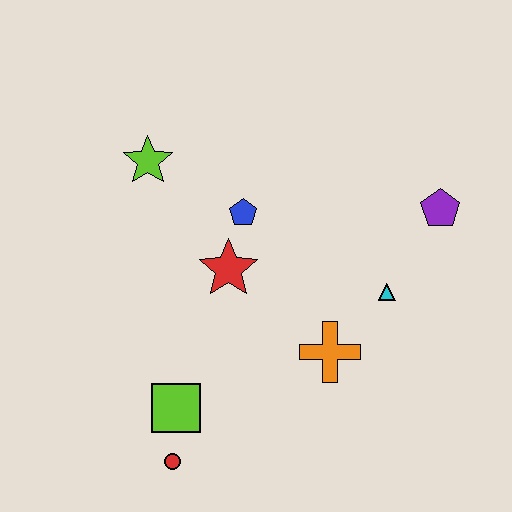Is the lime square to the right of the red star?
No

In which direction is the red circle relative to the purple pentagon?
The red circle is to the left of the purple pentagon.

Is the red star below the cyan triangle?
No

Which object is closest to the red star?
The blue pentagon is closest to the red star.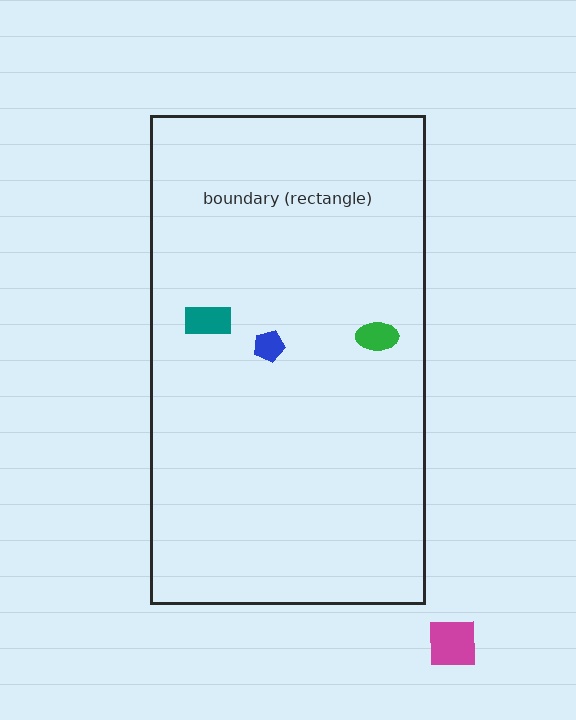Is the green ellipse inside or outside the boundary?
Inside.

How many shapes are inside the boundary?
3 inside, 1 outside.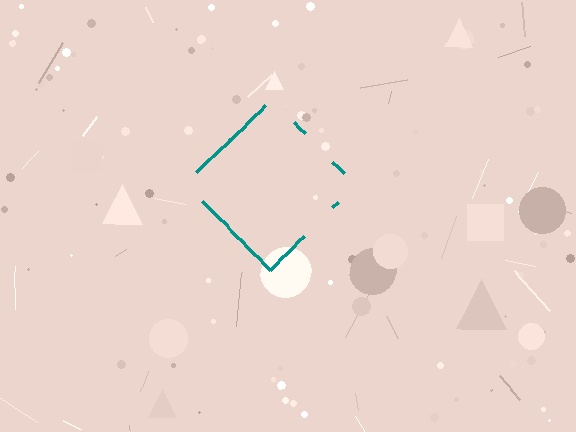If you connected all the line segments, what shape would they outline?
They would outline a diamond.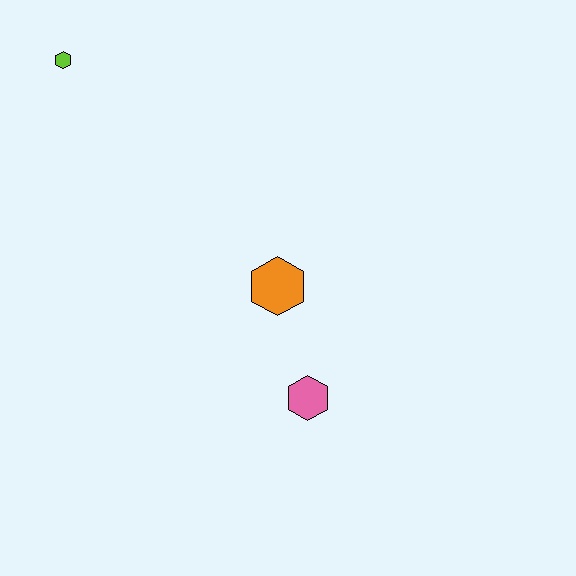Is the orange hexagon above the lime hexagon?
No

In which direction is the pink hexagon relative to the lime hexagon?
The pink hexagon is below the lime hexagon.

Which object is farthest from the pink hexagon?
The lime hexagon is farthest from the pink hexagon.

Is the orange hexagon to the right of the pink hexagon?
No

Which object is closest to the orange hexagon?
The pink hexagon is closest to the orange hexagon.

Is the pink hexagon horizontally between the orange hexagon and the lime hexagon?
No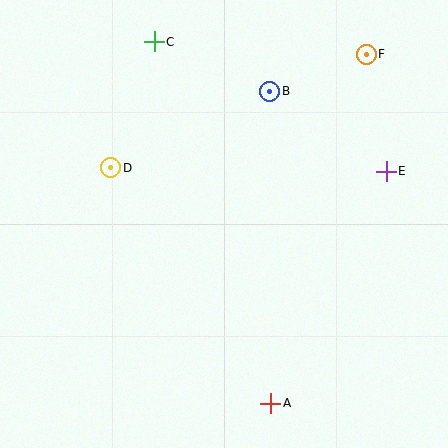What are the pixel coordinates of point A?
Point A is at (271, 403).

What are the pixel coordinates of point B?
Point B is at (270, 91).